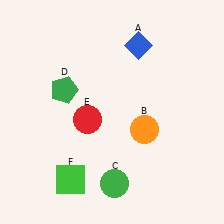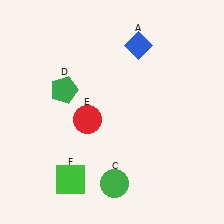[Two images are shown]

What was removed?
The orange circle (B) was removed in Image 2.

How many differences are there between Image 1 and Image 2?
There is 1 difference between the two images.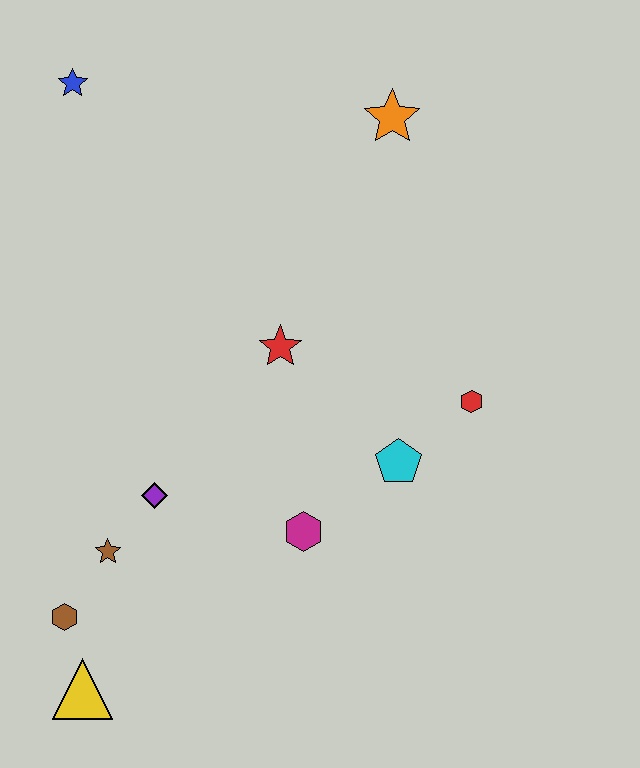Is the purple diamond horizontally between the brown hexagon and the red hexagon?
Yes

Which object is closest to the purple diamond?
The brown star is closest to the purple diamond.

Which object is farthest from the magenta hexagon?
The blue star is farthest from the magenta hexagon.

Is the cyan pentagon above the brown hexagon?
Yes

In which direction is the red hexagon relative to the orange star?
The red hexagon is below the orange star.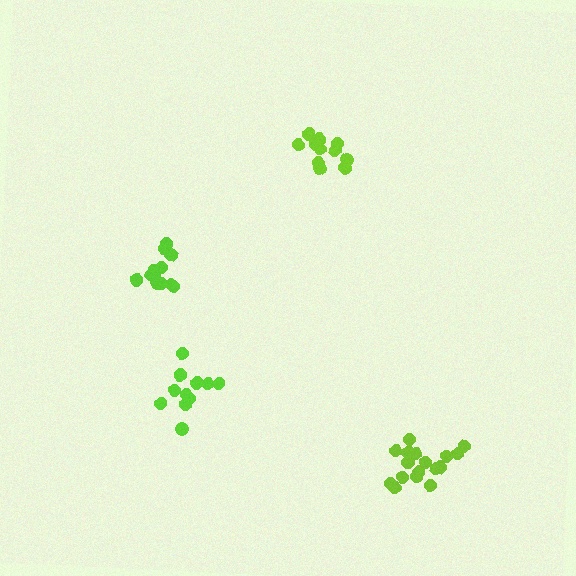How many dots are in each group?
Group 1: 11 dots, Group 2: 11 dots, Group 3: 12 dots, Group 4: 17 dots (51 total).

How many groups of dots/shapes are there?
There are 4 groups.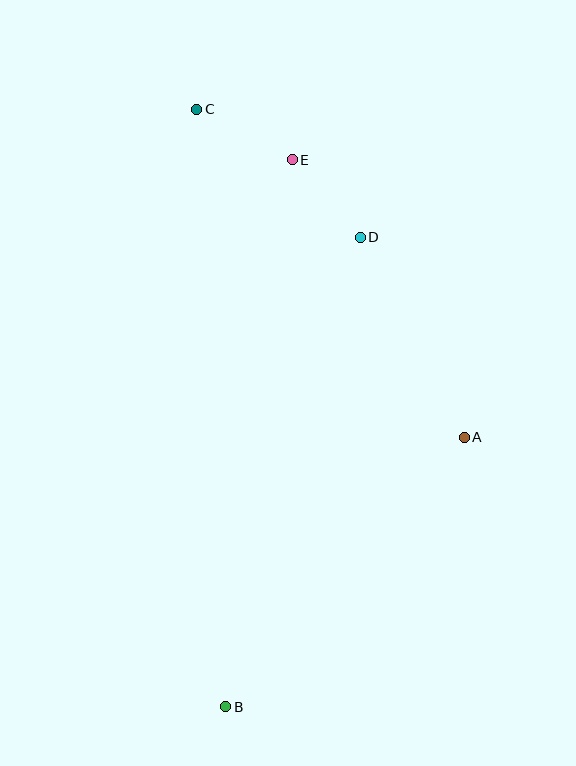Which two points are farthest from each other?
Points B and C are farthest from each other.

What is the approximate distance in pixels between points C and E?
The distance between C and E is approximately 108 pixels.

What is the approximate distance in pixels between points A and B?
The distance between A and B is approximately 360 pixels.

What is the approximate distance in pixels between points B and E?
The distance between B and E is approximately 551 pixels.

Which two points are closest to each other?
Points D and E are closest to each other.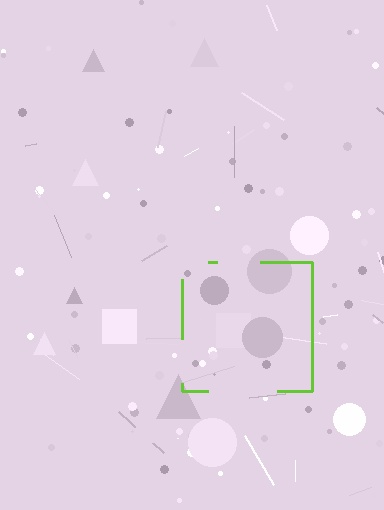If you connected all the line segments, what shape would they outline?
They would outline a square.